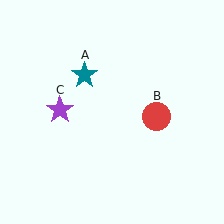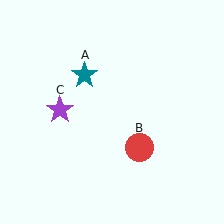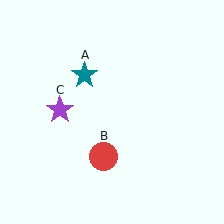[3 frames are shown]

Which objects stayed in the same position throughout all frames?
Teal star (object A) and purple star (object C) remained stationary.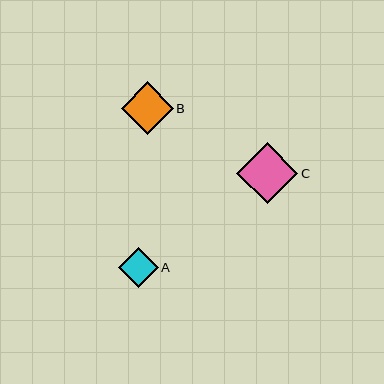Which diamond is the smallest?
Diamond A is the smallest with a size of approximately 40 pixels.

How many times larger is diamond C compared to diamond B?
Diamond C is approximately 1.2 times the size of diamond B.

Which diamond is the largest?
Diamond C is the largest with a size of approximately 61 pixels.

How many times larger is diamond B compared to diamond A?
Diamond B is approximately 1.3 times the size of diamond A.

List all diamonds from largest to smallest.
From largest to smallest: C, B, A.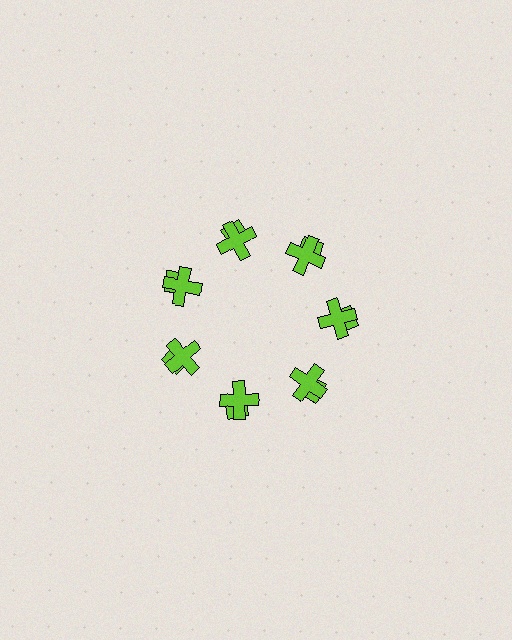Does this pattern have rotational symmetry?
Yes, this pattern has 7-fold rotational symmetry. It looks the same after rotating 51 degrees around the center.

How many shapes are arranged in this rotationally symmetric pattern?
There are 14 shapes, arranged in 7 groups of 2.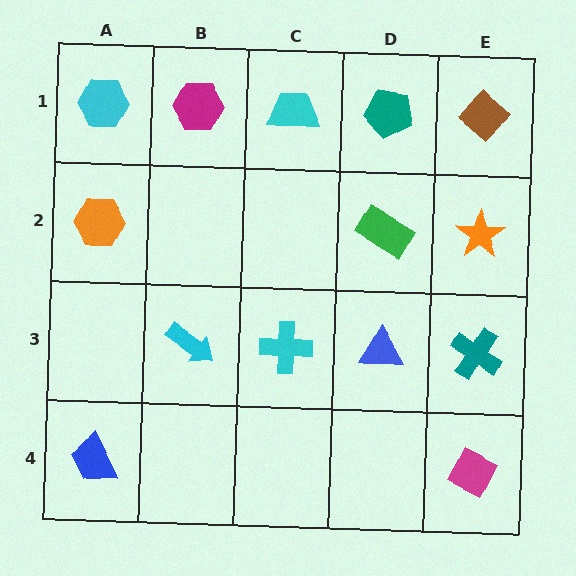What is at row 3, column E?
A teal cross.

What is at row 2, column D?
A green rectangle.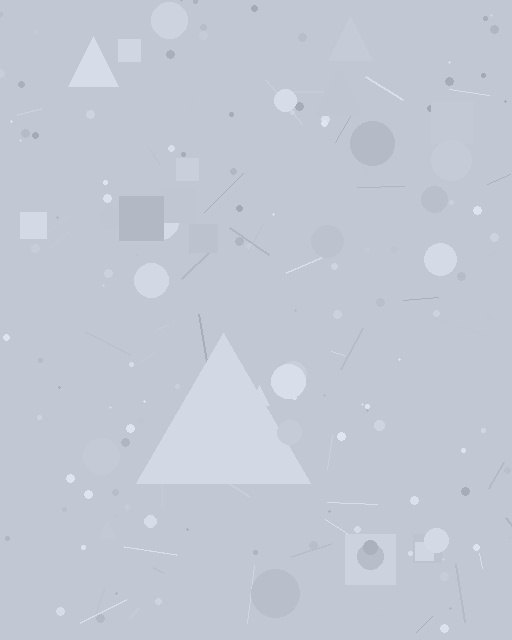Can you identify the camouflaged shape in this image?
The camouflaged shape is a triangle.